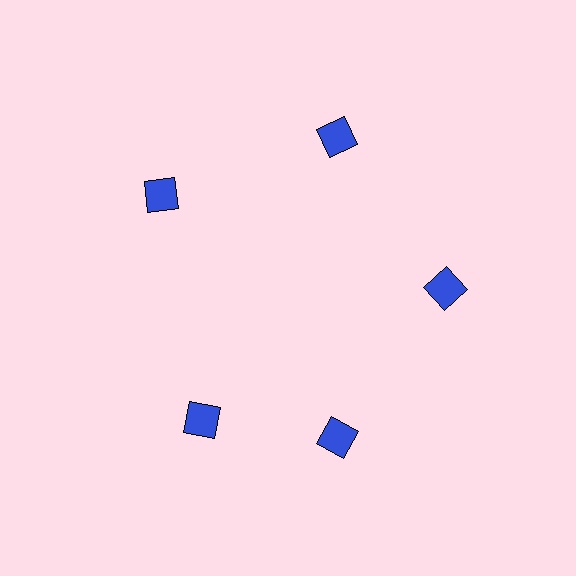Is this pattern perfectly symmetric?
No. The 5 blue squares are arranged in a ring, but one element near the 8 o'clock position is rotated out of alignment along the ring, breaking the 5-fold rotational symmetry.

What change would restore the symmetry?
The symmetry would be restored by rotating it back into even spacing with its neighbors so that all 5 squares sit at equal angles and equal distance from the center.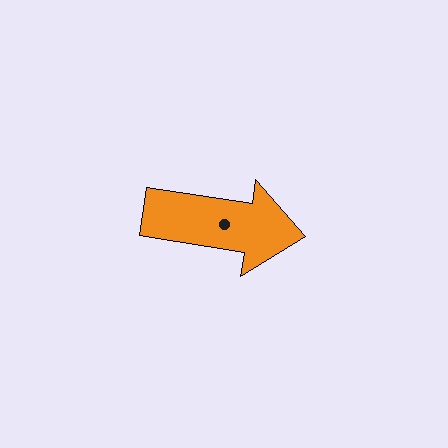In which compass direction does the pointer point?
East.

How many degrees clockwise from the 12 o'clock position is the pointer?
Approximately 99 degrees.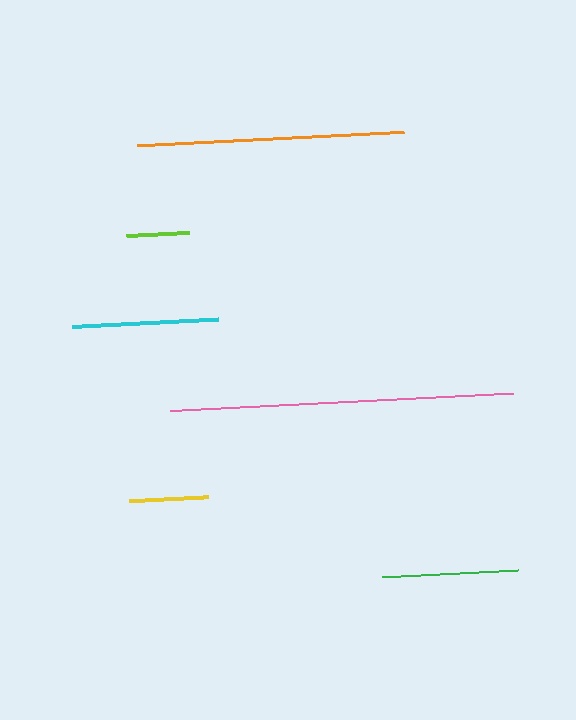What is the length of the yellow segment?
The yellow segment is approximately 79 pixels long.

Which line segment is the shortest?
The lime line is the shortest at approximately 63 pixels.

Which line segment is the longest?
The pink line is the longest at approximately 343 pixels.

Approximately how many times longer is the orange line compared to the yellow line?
The orange line is approximately 3.4 times the length of the yellow line.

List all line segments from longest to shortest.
From longest to shortest: pink, orange, cyan, green, yellow, lime.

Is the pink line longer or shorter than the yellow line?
The pink line is longer than the yellow line.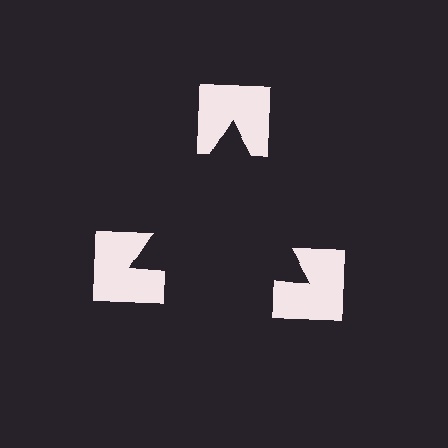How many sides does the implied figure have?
3 sides.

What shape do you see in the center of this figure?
An illusory triangle — its edges are inferred from the aligned wedge cuts in the notched squares, not physically drawn.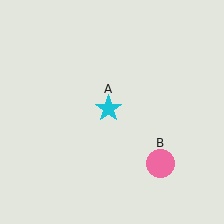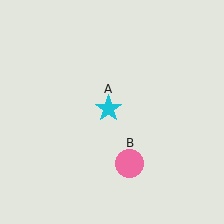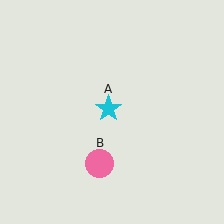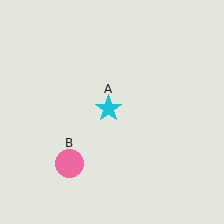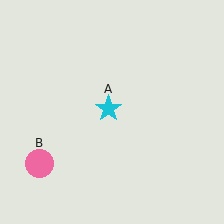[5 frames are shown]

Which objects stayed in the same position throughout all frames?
Cyan star (object A) remained stationary.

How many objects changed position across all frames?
1 object changed position: pink circle (object B).